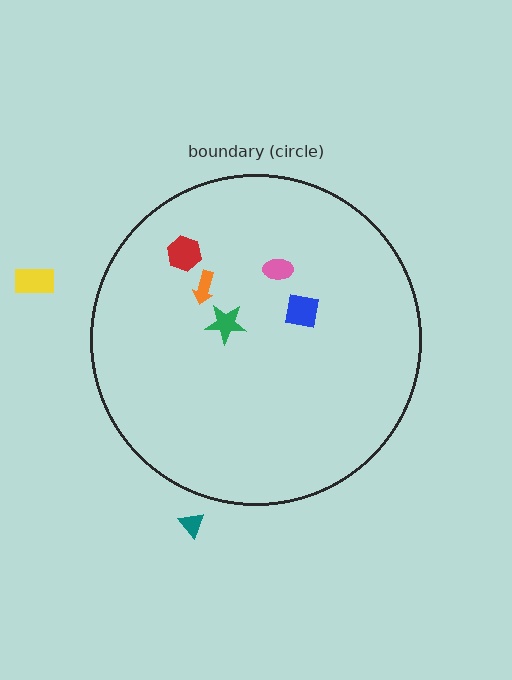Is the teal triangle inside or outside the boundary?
Outside.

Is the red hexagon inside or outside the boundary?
Inside.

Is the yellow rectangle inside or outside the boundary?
Outside.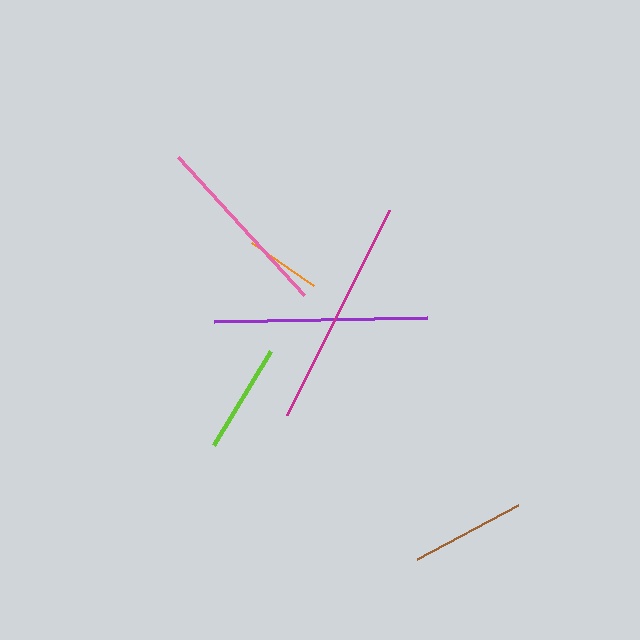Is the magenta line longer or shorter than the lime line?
The magenta line is longer than the lime line.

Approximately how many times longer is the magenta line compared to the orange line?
The magenta line is approximately 3.0 times the length of the orange line.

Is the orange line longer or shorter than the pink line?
The pink line is longer than the orange line.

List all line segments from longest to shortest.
From longest to shortest: magenta, purple, pink, brown, lime, orange.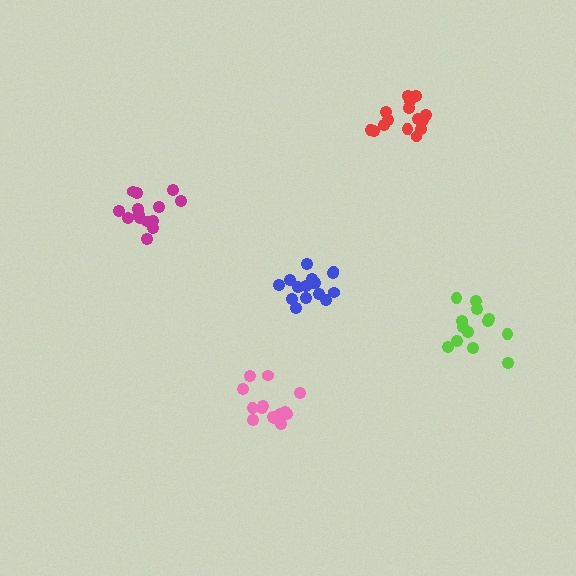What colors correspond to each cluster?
The clusters are colored: magenta, blue, pink, lime, red.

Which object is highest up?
The red cluster is topmost.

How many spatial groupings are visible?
There are 5 spatial groupings.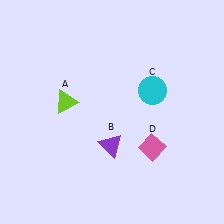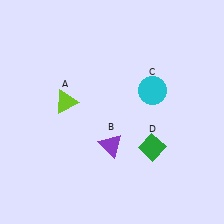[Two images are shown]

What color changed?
The diamond (D) changed from pink in Image 1 to green in Image 2.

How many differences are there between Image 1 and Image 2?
There is 1 difference between the two images.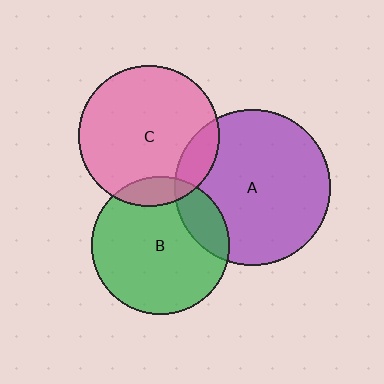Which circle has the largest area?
Circle A (purple).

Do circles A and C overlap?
Yes.